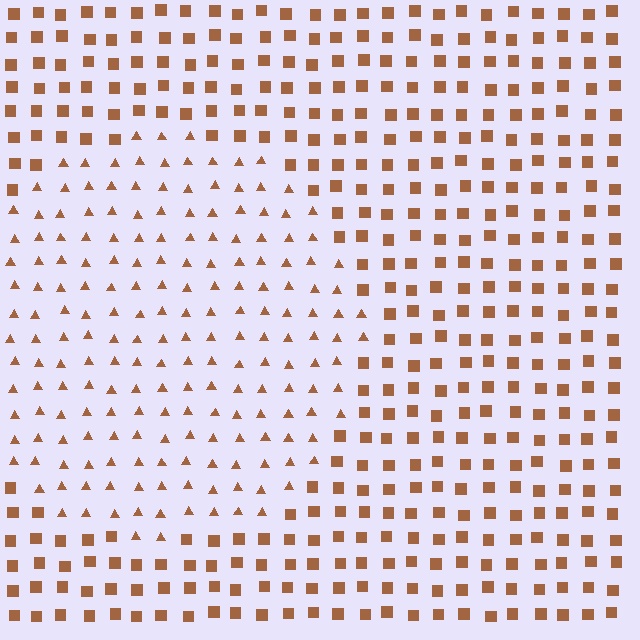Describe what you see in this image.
The image is filled with small brown elements arranged in a uniform grid. A circle-shaped region contains triangles, while the surrounding area contains squares. The boundary is defined purely by the change in element shape.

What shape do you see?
I see a circle.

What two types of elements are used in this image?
The image uses triangles inside the circle region and squares outside it.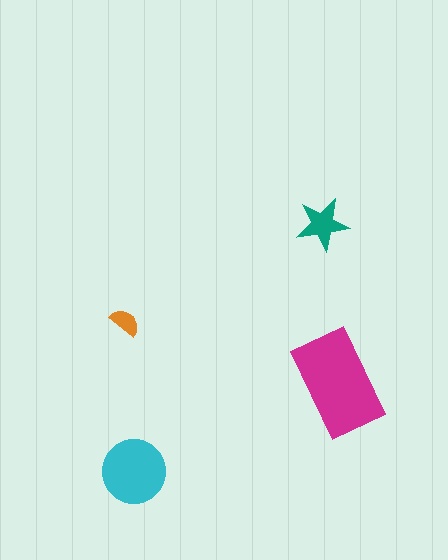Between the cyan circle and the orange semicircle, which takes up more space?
The cyan circle.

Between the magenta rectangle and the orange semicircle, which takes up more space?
The magenta rectangle.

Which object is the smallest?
The orange semicircle.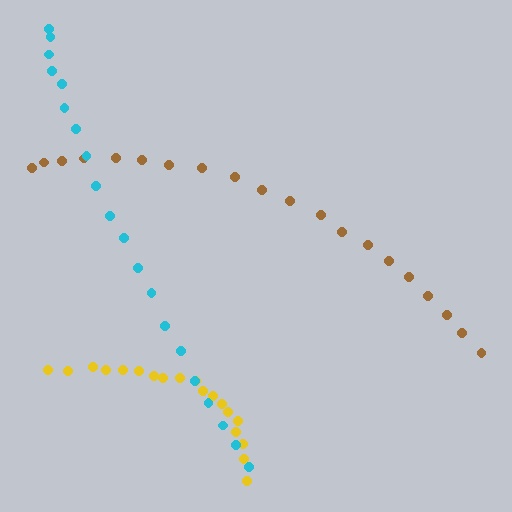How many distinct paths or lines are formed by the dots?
There are 3 distinct paths.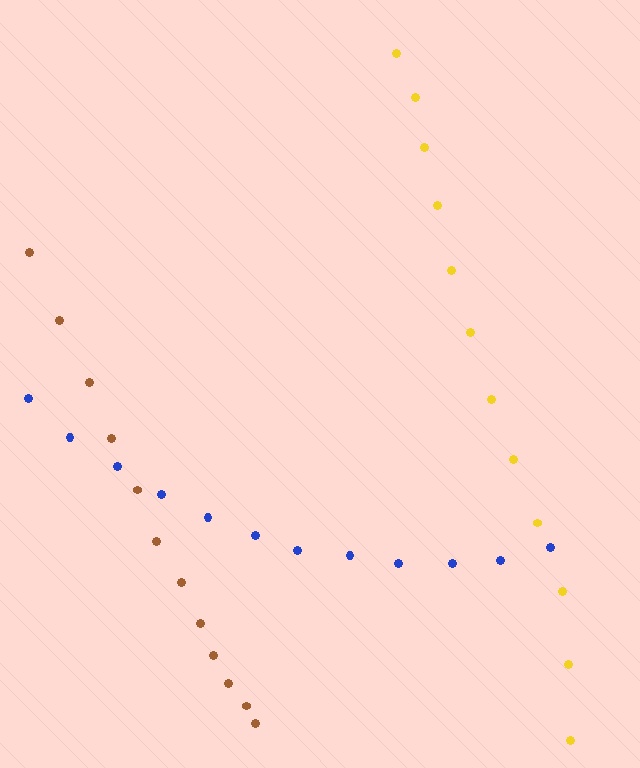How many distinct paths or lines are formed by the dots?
There are 3 distinct paths.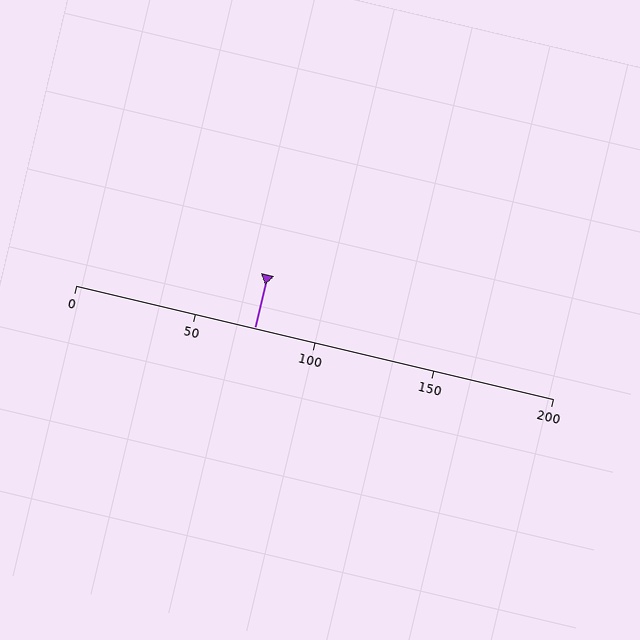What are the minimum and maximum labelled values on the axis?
The axis runs from 0 to 200.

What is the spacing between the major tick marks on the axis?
The major ticks are spaced 50 apart.